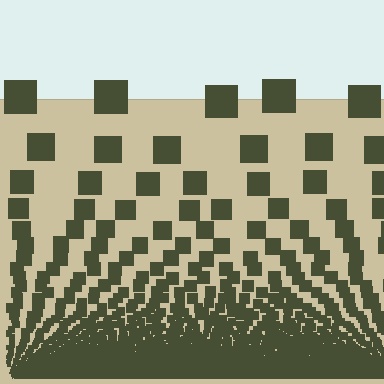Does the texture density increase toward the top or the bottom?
Density increases toward the bottom.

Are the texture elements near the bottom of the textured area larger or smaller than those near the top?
Smaller. The gradient is inverted — elements near the bottom are smaller and denser.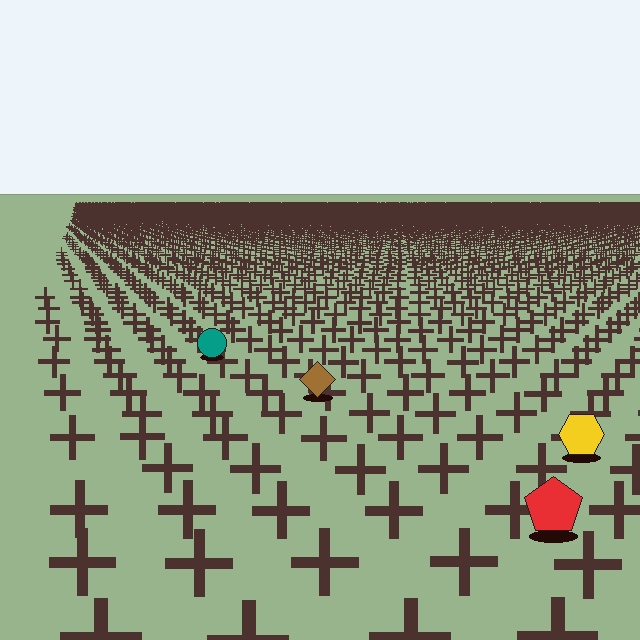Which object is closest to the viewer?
The red pentagon is closest. The texture marks near it are larger and more spread out.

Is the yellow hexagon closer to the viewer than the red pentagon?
No. The red pentagon is closer — you can tell from the texture gradient: the ground texture is coarser near it.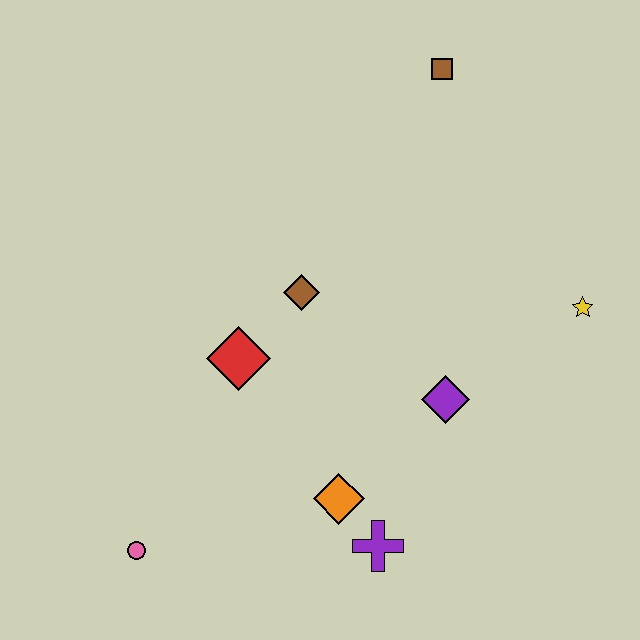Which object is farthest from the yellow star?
The pink circle is farthest from the yellow star.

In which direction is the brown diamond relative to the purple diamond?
The brown diamond is to the left of the purple diamond.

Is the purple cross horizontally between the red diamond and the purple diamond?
Yes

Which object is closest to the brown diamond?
The red diamond is closest to the brown diamond.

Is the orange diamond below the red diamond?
Yes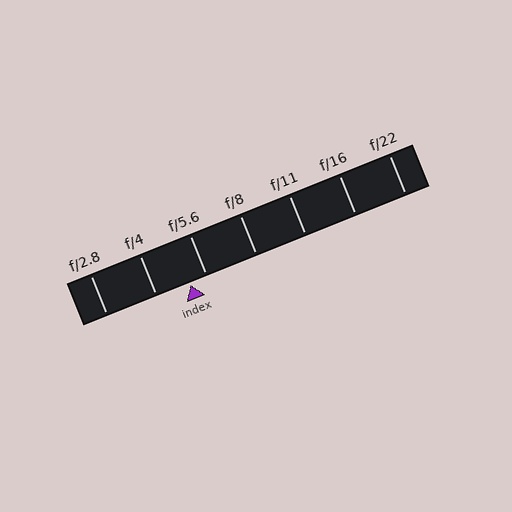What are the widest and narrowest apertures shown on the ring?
The widest aperture shown is f/2.8 and the narrowest is f/22.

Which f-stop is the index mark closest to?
The index mark is closest to f/5.6.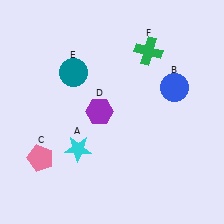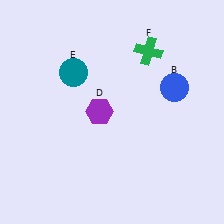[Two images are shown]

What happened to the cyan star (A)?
The cyan star (A) was removed in Image 2. It was in the bottom-left area of Image 1.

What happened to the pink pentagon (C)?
The pink pentagon (C) was removed in Image 2. It was in the bottom-left area of Image 1.